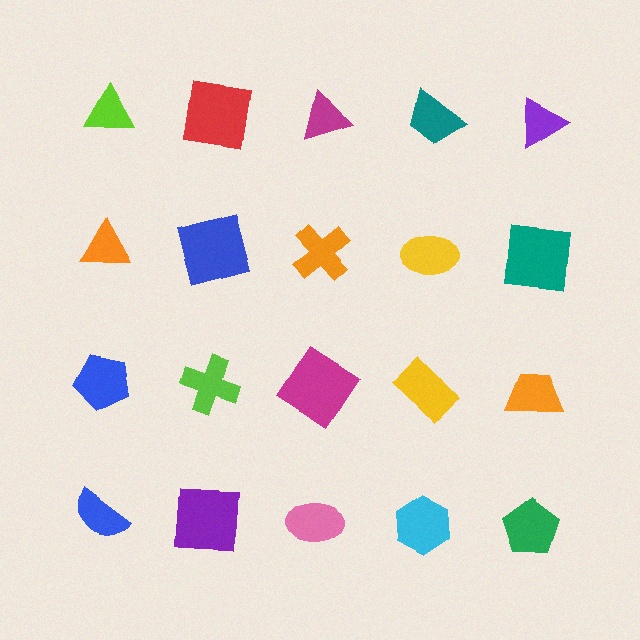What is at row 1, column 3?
A magenta triangle.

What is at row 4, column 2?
A purple square.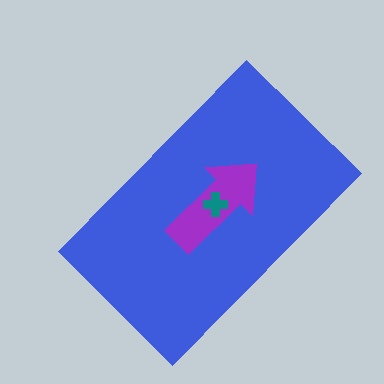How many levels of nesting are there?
3.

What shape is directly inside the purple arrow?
The teal cross.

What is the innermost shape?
The teal cross.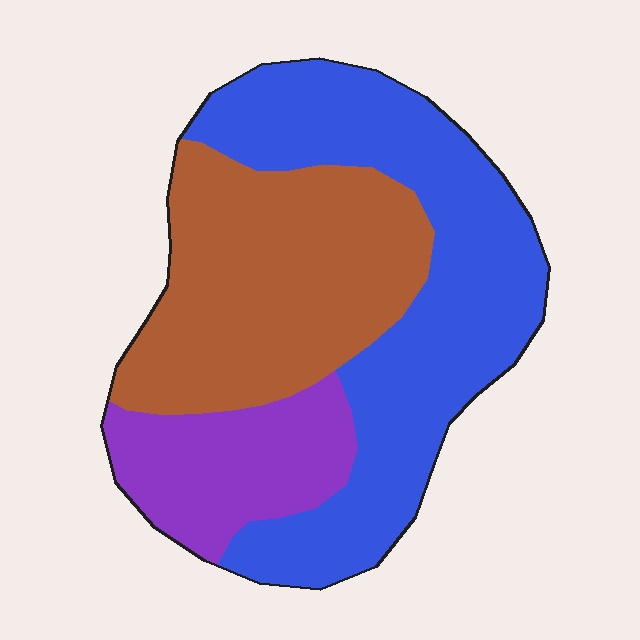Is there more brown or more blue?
Blue.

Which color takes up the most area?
Blue, at roughly 45%.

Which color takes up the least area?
Purple, at roughly 20%.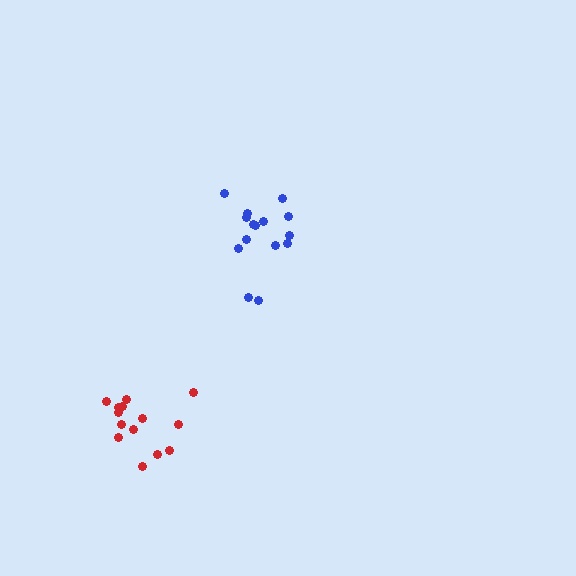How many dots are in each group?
Group 1: 15 dots, Group 2: 14 dots (29 total).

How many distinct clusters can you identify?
There are 2 distinct clusters.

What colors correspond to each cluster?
The clusters are colored: blue, red.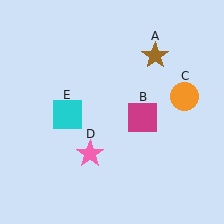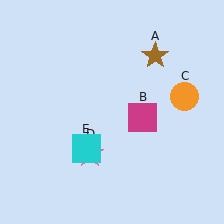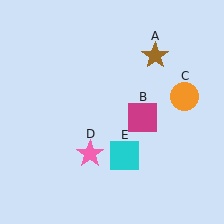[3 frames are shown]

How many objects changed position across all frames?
1 object changed position: cyan square (object E).